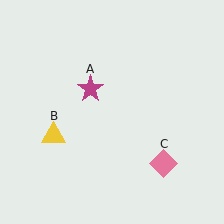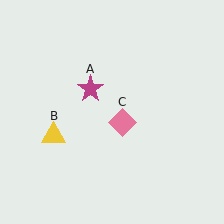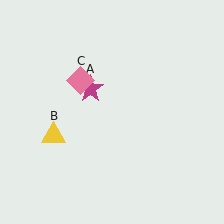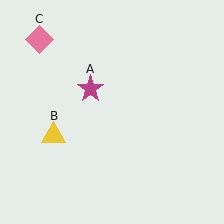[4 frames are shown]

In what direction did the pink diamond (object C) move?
The pink diamond (object C) moved up and to the left.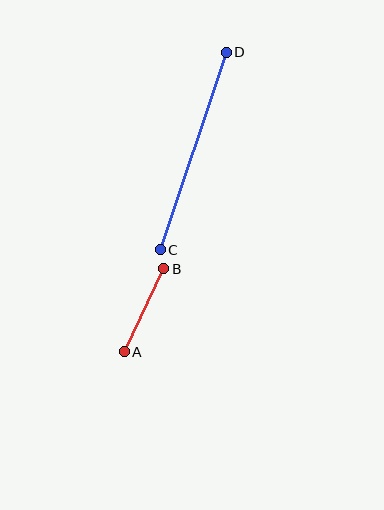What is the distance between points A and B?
The distance is approximately 92 pixels.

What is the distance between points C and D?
The distance is approximately 208 pixels.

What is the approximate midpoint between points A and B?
The midpoint is at approximately (144, 310) pixels.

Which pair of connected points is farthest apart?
Points C and D are farthest apart.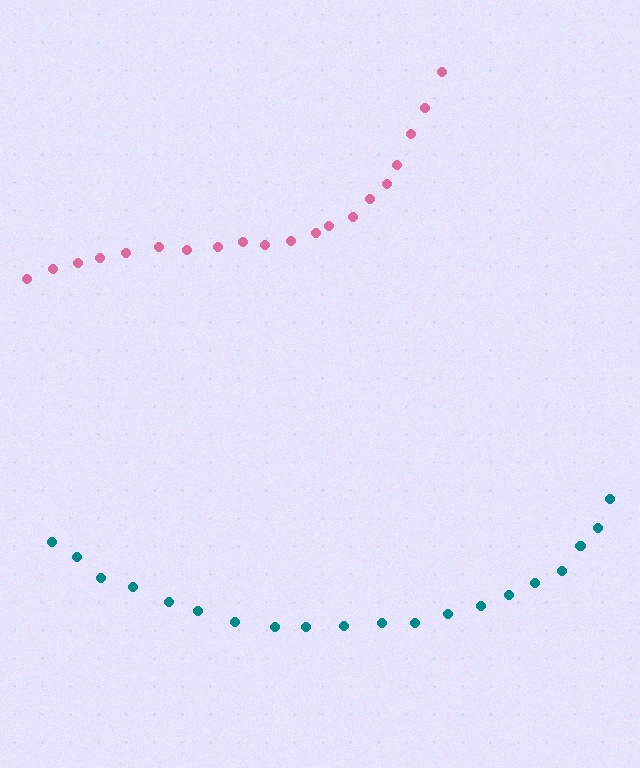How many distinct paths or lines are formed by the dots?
There are 2 distinct paths.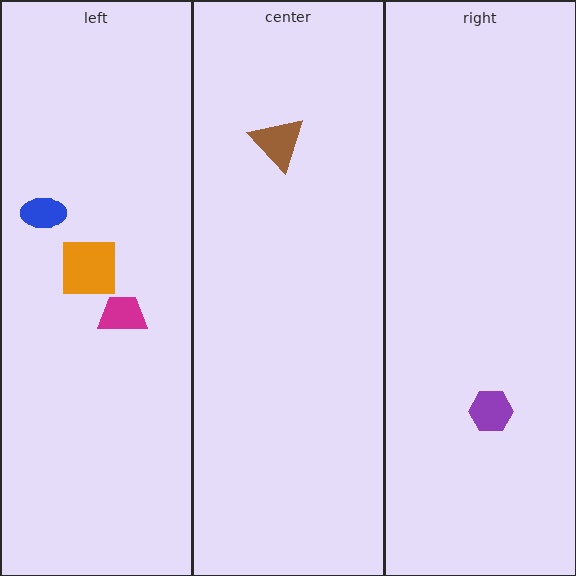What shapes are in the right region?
The purple hexagon.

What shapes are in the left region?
The orange square, the blue ellipse, the magenta trapezoid.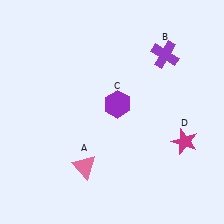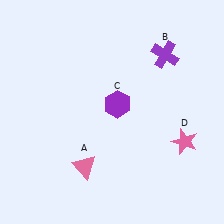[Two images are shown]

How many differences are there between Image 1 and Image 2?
There is 1 difference between the two images.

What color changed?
The star (D) changed from magenta in Image 1 to pink in Image 2.